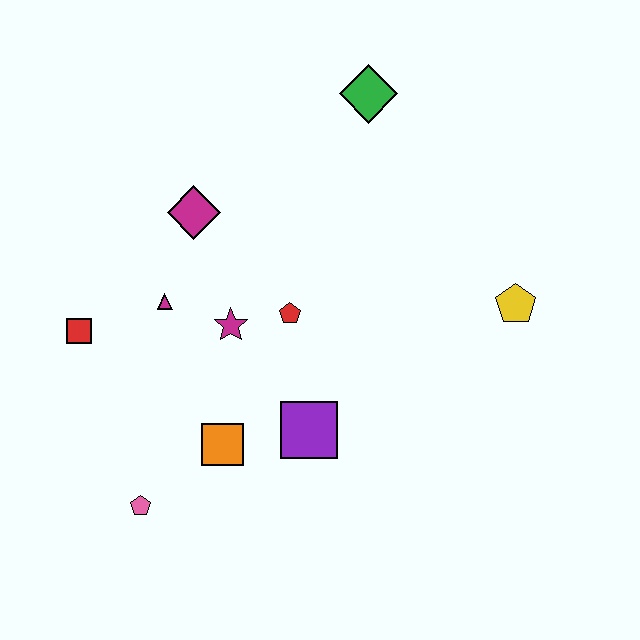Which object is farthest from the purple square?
The green diamond is farthest from the purple square.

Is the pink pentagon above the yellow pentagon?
No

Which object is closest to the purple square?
The orange square is closest to the purple square.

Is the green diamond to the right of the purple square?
Yes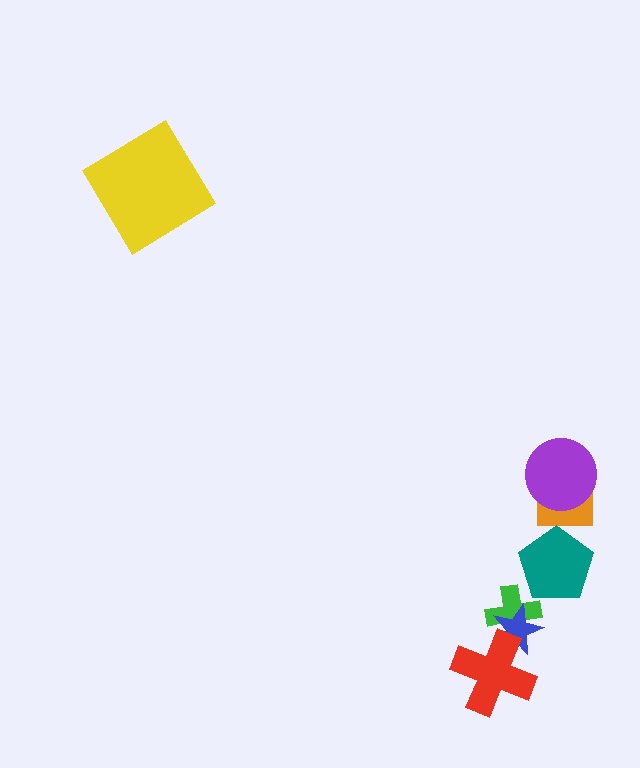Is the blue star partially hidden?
Yes, it is partially covered by another shape.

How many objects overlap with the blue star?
2 objects overlap with the blue star.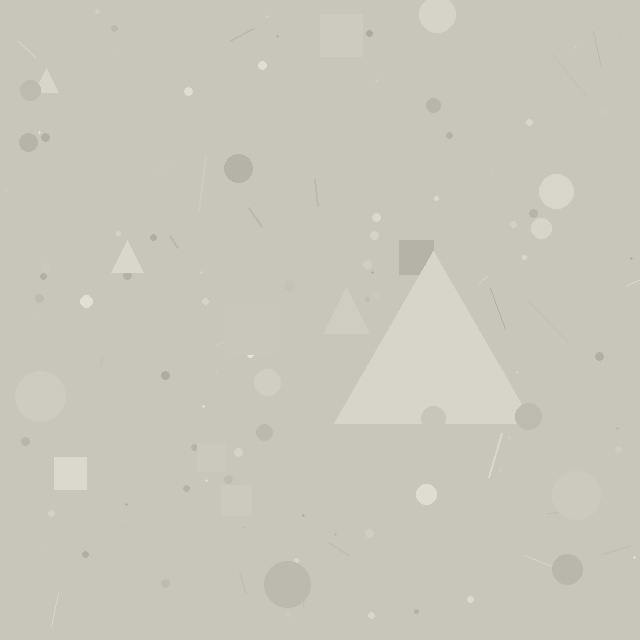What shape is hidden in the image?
A triangle is hidden in the image.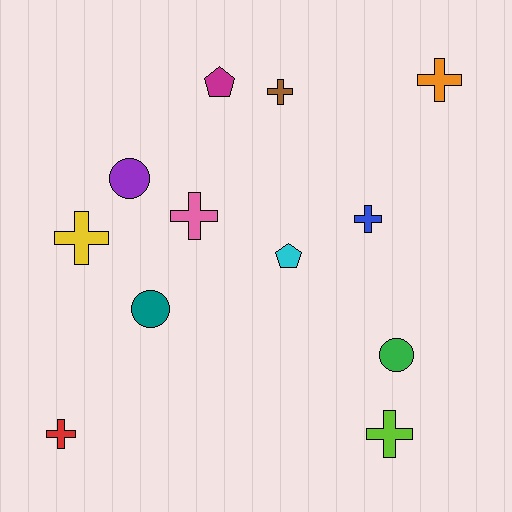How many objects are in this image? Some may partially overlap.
There are 12 objects.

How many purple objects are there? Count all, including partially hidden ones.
There is 1 purple object.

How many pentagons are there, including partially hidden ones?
There are 2 pentagons.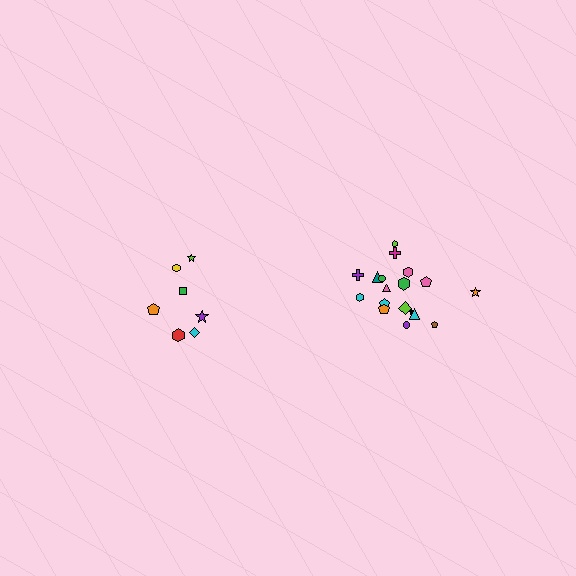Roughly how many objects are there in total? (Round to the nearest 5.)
Roughly 25 objects in total.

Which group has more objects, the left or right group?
The right group.